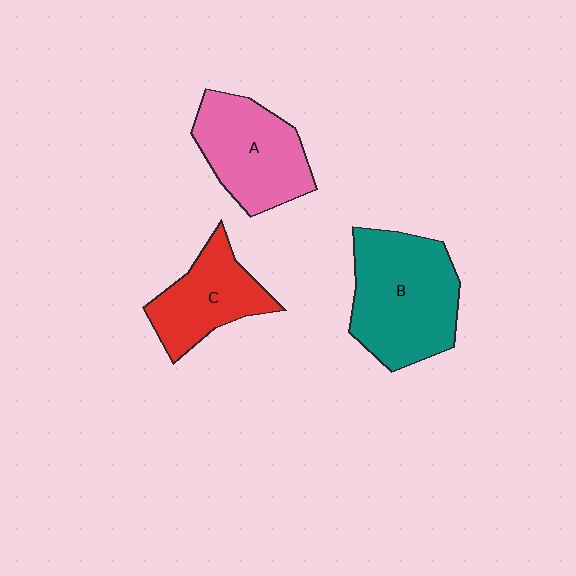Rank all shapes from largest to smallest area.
From largest to smallest: B (teal), A (pink), C (red).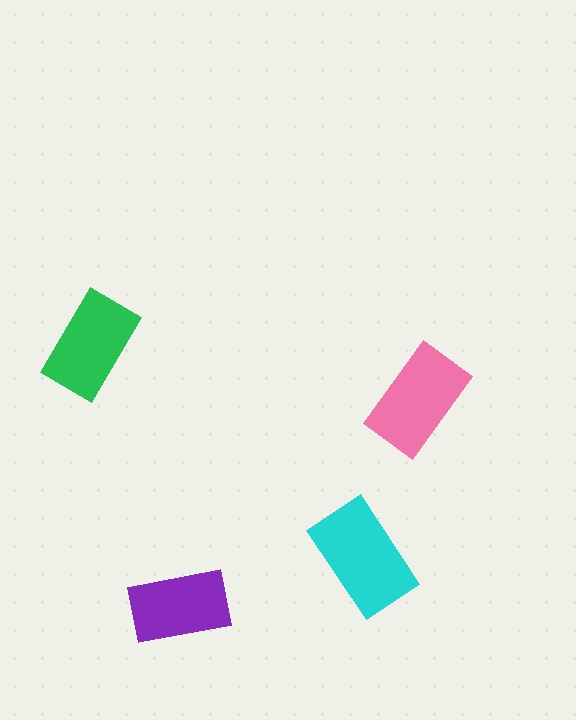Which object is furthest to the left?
The green rectangle is leftmost.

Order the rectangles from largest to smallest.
the cyan one, the pink one, the green one, the purple one.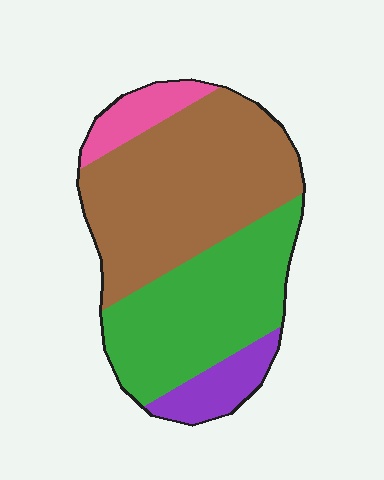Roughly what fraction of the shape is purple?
Purple covers 9% of the shape.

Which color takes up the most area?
Brown, at roughly 45%.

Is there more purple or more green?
Green.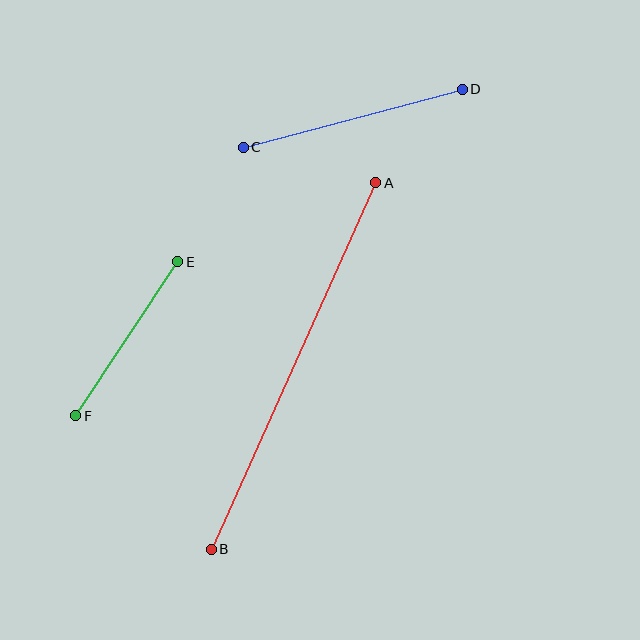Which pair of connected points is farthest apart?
Points A and B are farthest apart.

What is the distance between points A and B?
The distance is approximately 402 pixels.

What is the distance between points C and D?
The distance is approximately 227 pixels.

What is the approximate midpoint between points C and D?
The midpoint is at approximately (353, 118) pixels.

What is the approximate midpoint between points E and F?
The midpoint is at approximately (127, 339) pixels.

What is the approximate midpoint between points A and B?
The midpoint is at approximately (294, 366) pixels.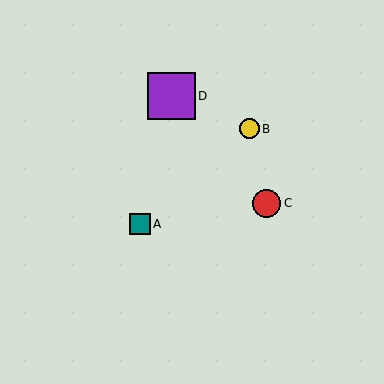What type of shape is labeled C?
Shape C is a red circle.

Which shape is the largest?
The purple square (labeled D) is the largest.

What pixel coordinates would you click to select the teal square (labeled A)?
Click at (140, 224) to select the teal square A.